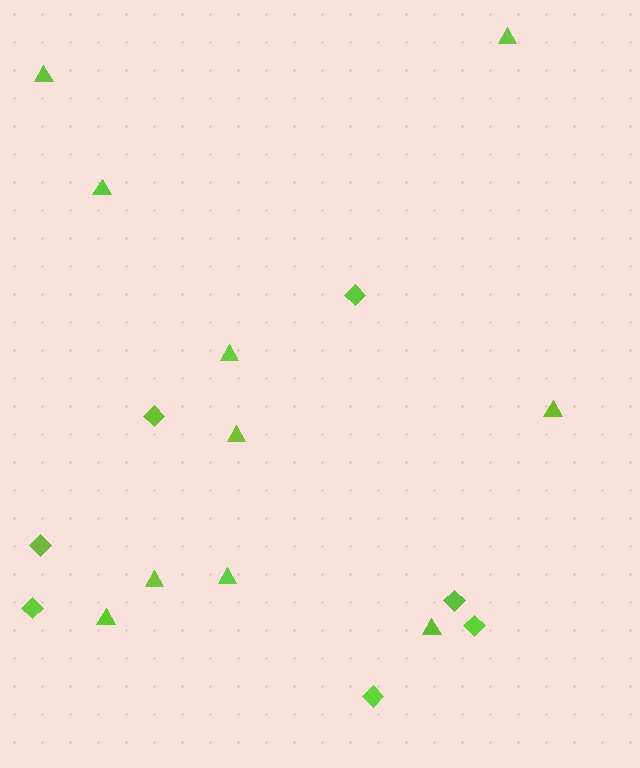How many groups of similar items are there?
There are 2 groups: one group of diamonds (7) and one group of triangles (10).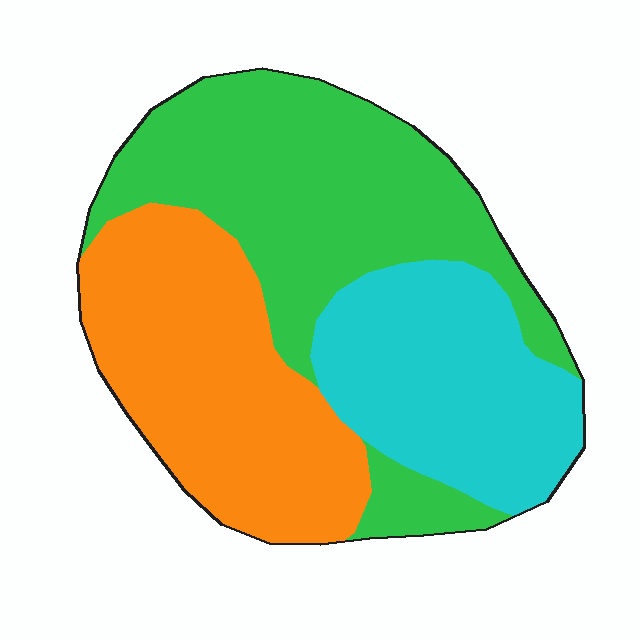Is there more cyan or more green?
Green.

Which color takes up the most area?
Green, at roughly 40%.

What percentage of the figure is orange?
Orange takes up about one third (1/3) of the figure.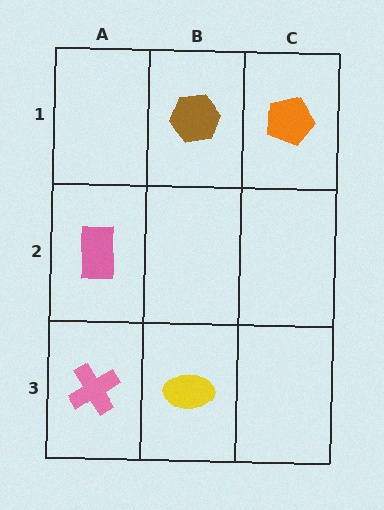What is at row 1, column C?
An orange pentagon.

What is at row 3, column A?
A pink cross.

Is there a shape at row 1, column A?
No, that cell is empty.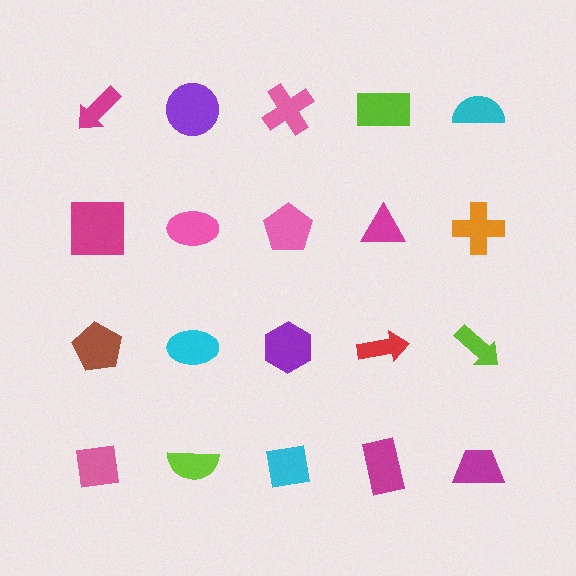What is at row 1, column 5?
A cyan semicircle.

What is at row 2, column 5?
An orange cross.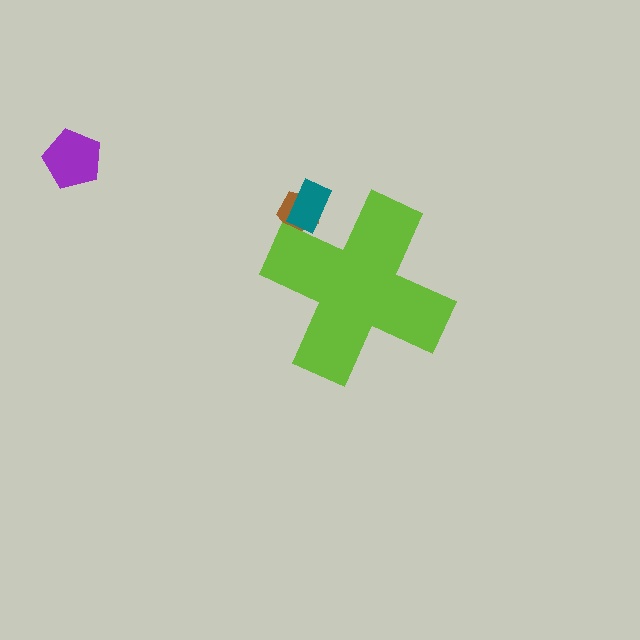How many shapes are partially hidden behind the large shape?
2 shapes are partially hidden.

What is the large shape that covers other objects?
A lime cross.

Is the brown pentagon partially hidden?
Yes, the brown pentagon is partially hidden behind the lime cross.